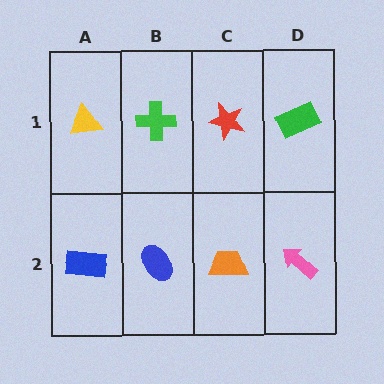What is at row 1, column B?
A green cross.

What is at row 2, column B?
A blue ellipse.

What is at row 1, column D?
A green rectangle.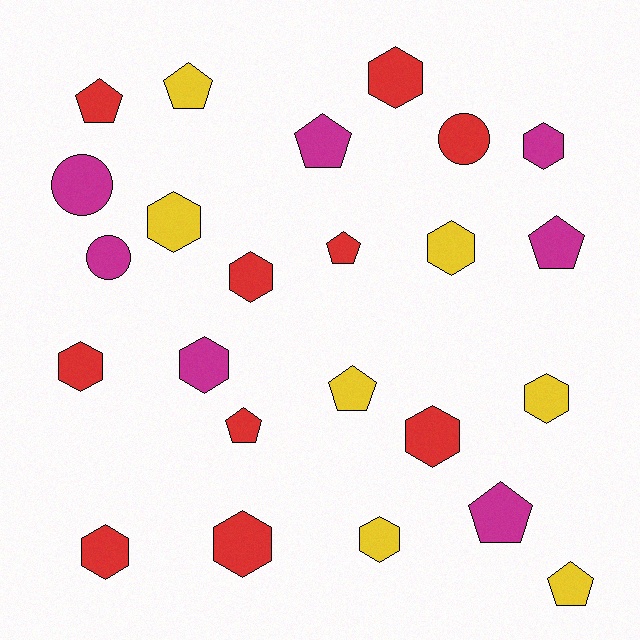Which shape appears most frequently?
Hexagon, with 12 objects.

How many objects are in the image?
There are 24 objects.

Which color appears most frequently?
Red, with 10 objects.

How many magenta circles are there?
There are 2 magenta circles.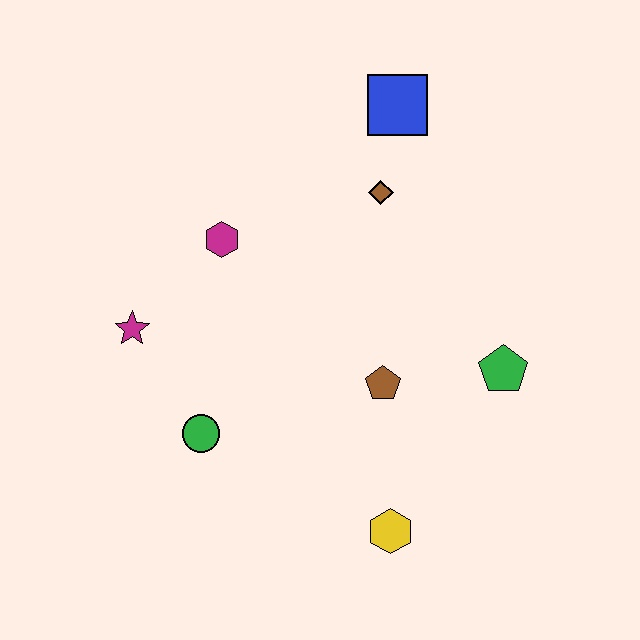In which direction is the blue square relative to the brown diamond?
The blue square is above the brown diamond.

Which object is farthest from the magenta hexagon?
The yellow hexagon is farthest from the magenta hexagon.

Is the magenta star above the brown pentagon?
Yes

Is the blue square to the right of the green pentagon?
No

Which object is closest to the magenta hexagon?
The magenta star is closest to the magenta hexagon.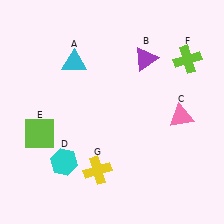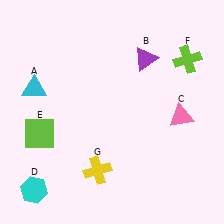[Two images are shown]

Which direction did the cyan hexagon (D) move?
The cyan hexagon (D) moved left.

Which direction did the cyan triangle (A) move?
The cyan triangle (A) moved left.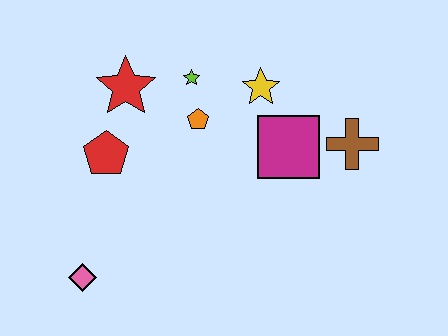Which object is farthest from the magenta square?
The pink diamond is farthest from the magenta square.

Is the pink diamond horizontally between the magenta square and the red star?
No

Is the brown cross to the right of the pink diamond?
Yes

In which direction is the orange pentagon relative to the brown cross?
The orange pentagon is to the left of the brown cross.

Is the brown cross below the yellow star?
Yes